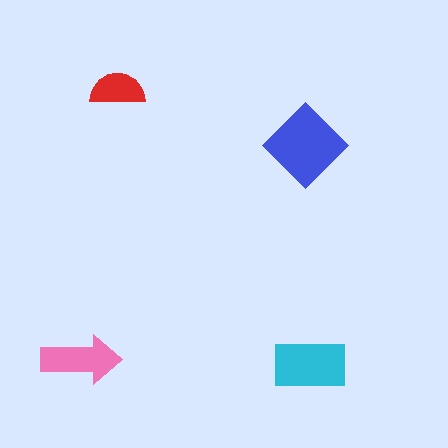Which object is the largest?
The blue diamond.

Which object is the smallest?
The red semicircle.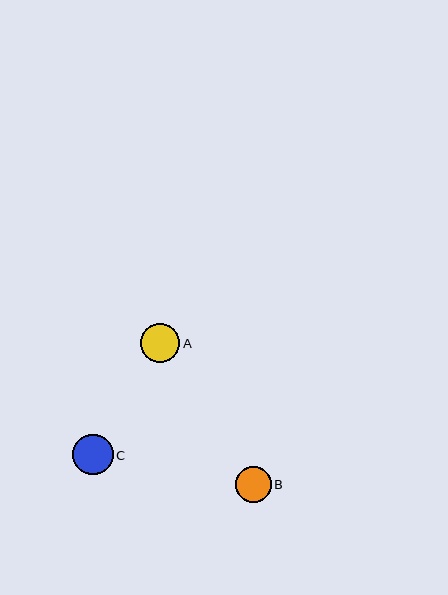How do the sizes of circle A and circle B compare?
Circle A and circle B are approximately the same size.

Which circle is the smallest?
Circle B is the smallest with a size of approximately 36 pixels.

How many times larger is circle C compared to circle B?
Circle C is approximately 1.1 times the size of circle B.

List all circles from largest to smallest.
From largest to smallest: C, A, B.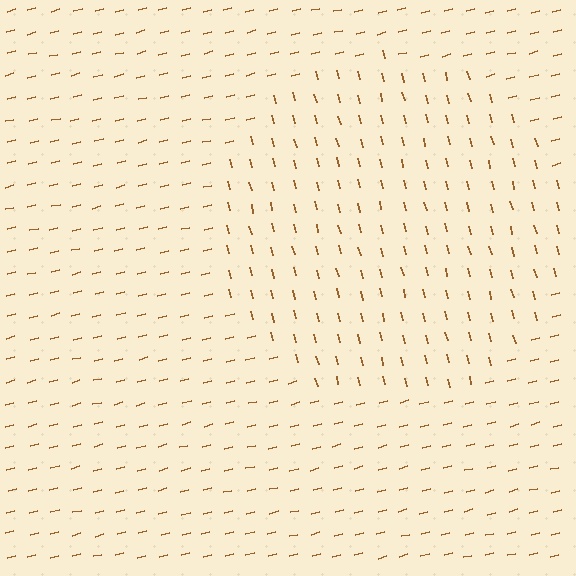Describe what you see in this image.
The image is filled with small brown line segments. A circle region in the image has lines oriented differently from the surrounding lines, creating a visible texture boundary.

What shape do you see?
I see a circle.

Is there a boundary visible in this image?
Yes, there is a texture boundary formed by a change in line orientation.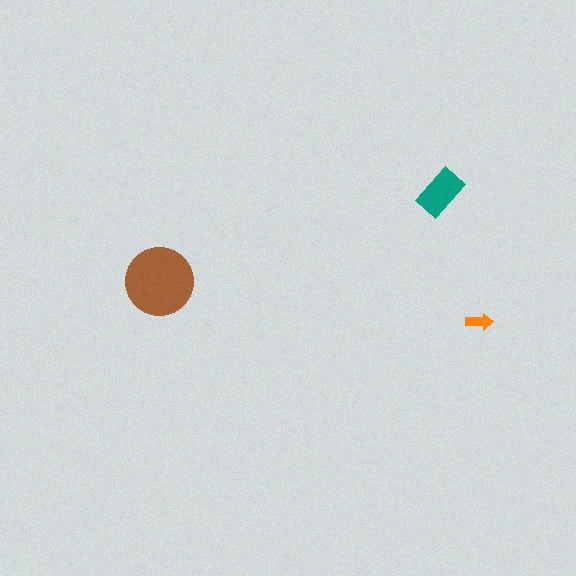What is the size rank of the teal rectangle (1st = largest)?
2nd.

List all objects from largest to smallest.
The brown circle, the teal rectangle, the orange arrow.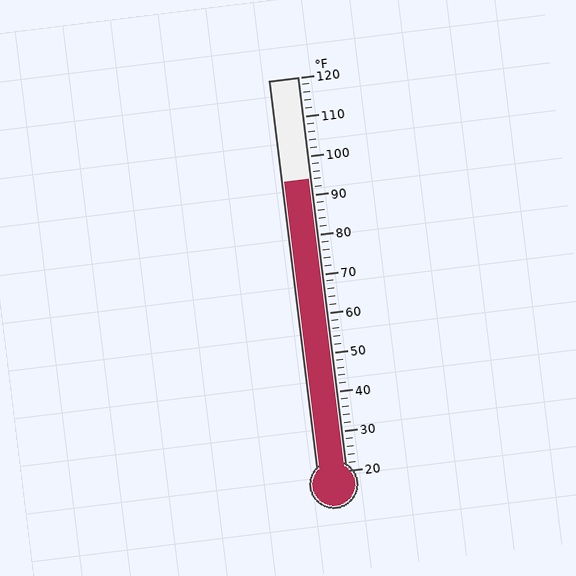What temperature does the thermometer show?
The thermometer shows approximately 94°F.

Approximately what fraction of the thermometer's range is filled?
The thermometer is filled to approximately 75% of its range.